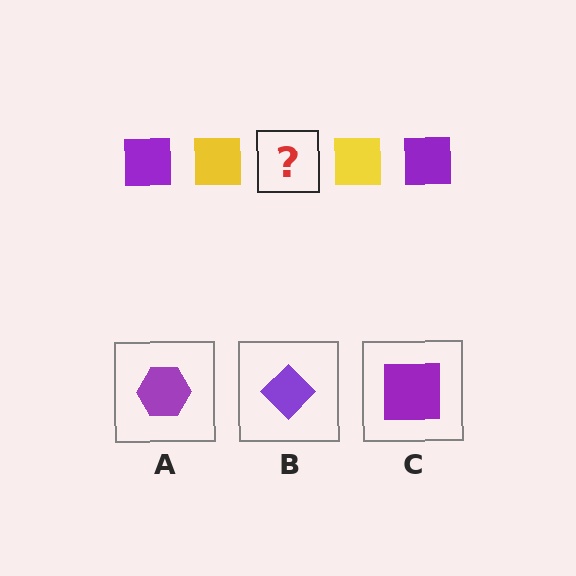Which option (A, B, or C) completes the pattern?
C.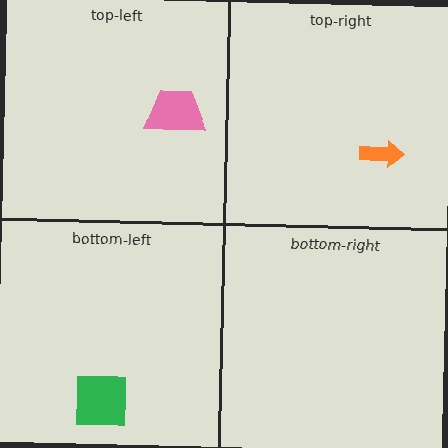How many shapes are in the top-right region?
1.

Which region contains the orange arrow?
The top-right region.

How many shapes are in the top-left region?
1.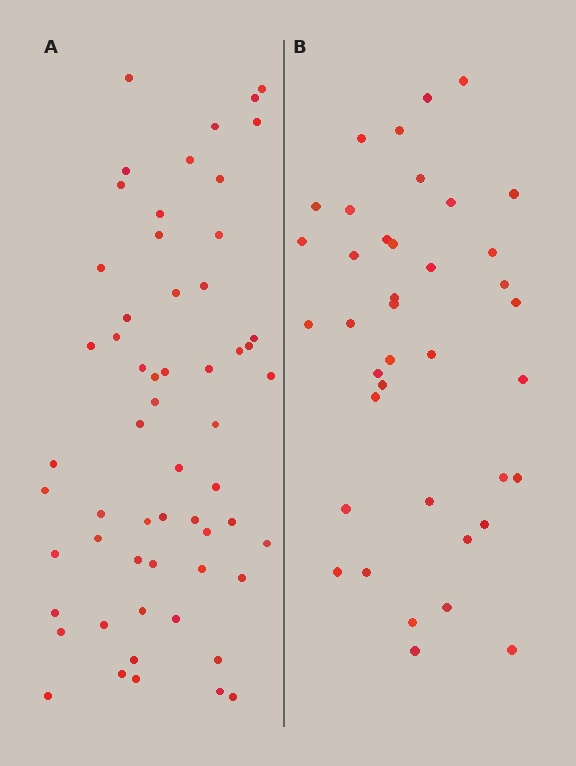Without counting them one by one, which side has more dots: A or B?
Region A (the left region) has more dots.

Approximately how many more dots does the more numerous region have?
Region A has approximately 20 more dots than region B.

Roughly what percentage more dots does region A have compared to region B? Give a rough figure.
About 50% more.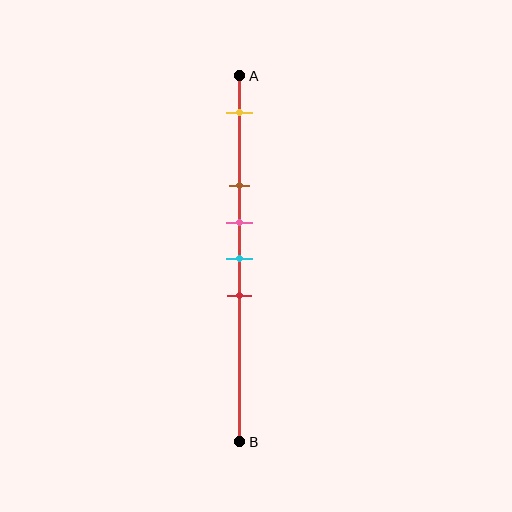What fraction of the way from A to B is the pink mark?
The pink mark is approximately 40% (0.4) of the way from A to B.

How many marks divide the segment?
There are 5 marks dividing the segment.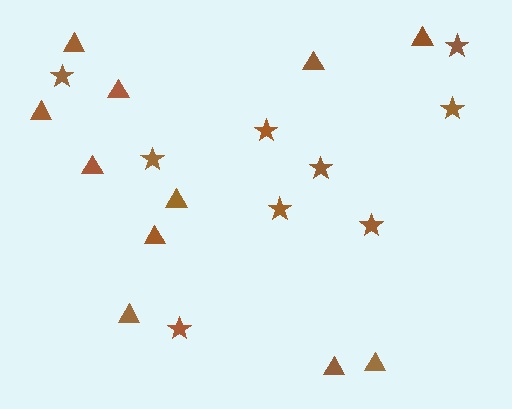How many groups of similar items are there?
There are 2 groups: one group of stars (9) and one group of triangles (11).